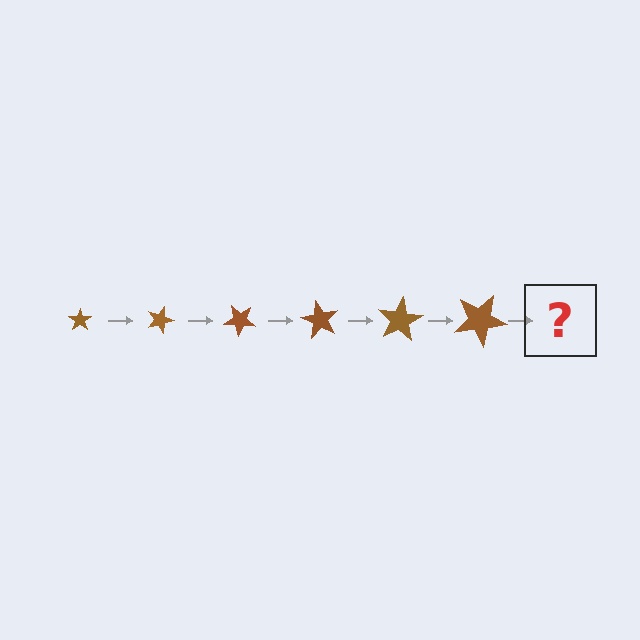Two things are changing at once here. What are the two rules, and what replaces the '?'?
The two rules are that the star grows larger each step and it rotates 20 degrees each step. The '?' should be a star, larger than the previous one and rotated 120 degrees from the start.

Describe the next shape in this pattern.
It should be a star, larger than the previous one and rotated 120 degrees from the start.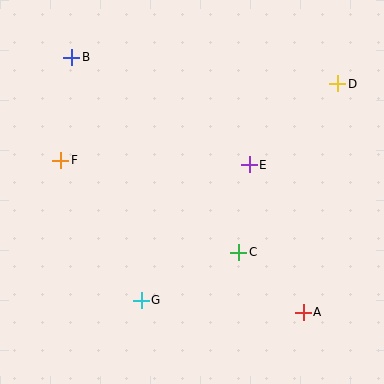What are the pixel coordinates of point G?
Point G is at (141, 300).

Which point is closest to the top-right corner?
Point D is closest to the top-right corner.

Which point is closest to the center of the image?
Point E at (249, 165) is closest to the center.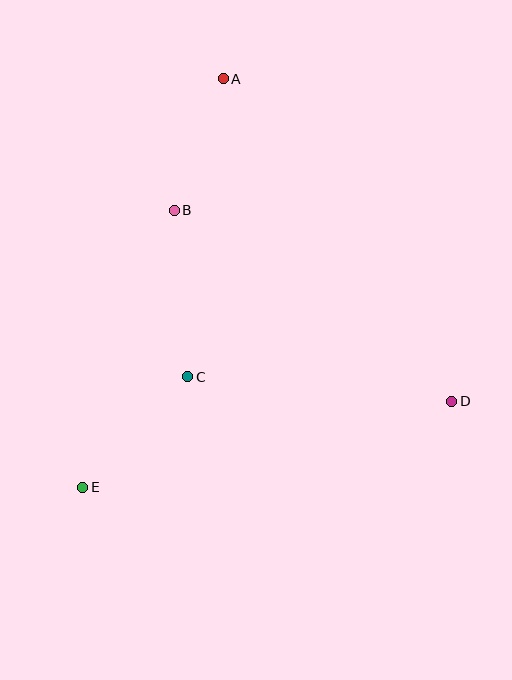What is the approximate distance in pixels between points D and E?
The distance between D and E is approximately 379 pixels.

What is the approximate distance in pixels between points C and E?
The distance between C and E is approximately 152 pixels.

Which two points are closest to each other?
Points A and B are closest to each other.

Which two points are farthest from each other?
Points A and E are farthest from each other.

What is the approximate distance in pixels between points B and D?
The distance between B and D is approximately 336 pixels.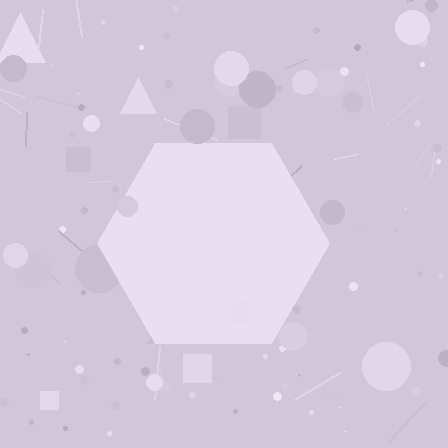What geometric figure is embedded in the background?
A hexagon is embedded in the background.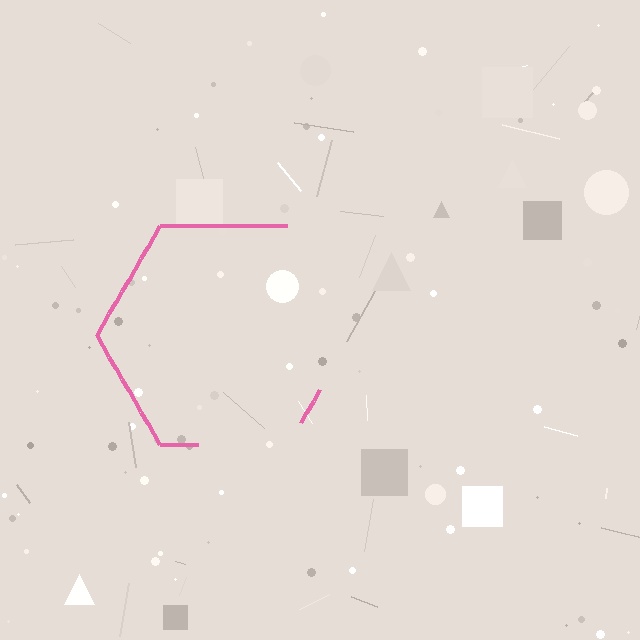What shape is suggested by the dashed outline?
The dashed outline suggests a hexagon.